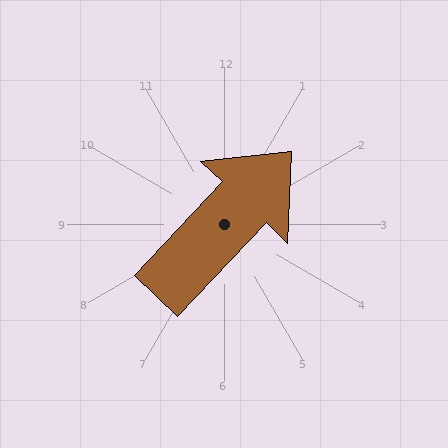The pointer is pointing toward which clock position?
Roughly 1 o'clock.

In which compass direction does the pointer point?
Northeast.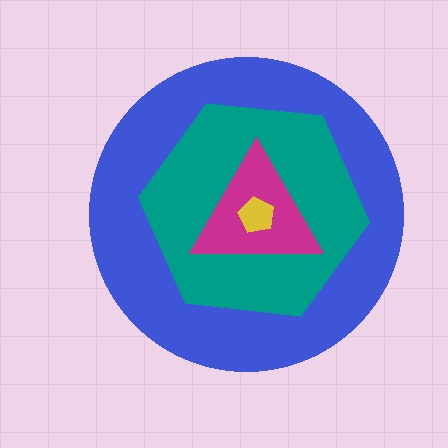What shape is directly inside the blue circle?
The teal hexagon.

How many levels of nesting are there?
4.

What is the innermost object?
The yellow pentagon.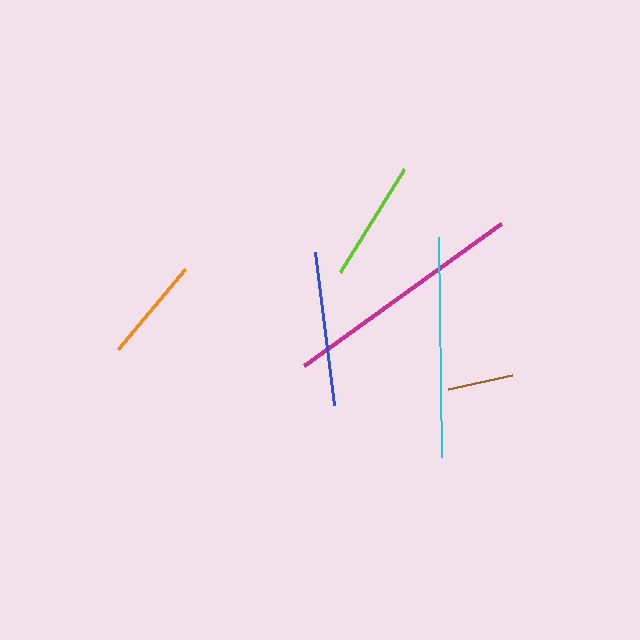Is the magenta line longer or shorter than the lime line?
The magenta line is longer than the lime line.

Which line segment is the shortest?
The brown line is the shortest at approximately 66 pixels.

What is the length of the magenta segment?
The magenta segment is approximately 243 pixels long.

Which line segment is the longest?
The magenta line is the longest at approximately 243 pixels.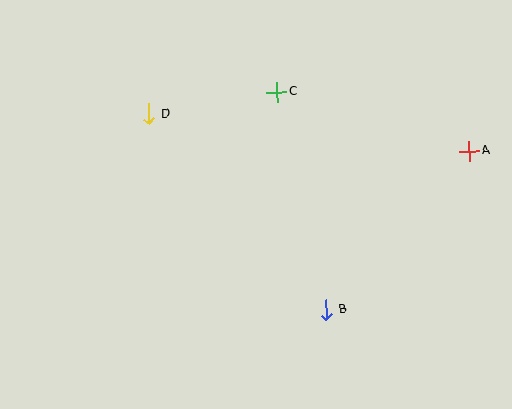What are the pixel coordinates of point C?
Point C is at (277, 92).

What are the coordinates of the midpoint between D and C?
The midpoint between D and C is at (213, 103).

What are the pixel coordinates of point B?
Point B is at (326, 310).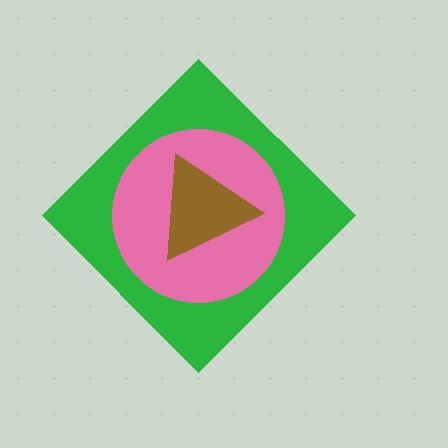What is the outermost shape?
The green diamond.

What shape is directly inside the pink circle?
The brown triangle.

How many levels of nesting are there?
3.